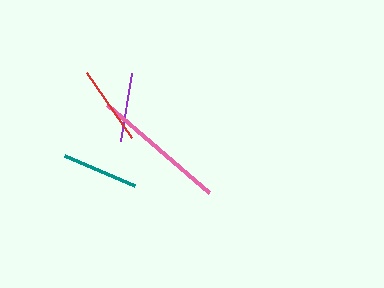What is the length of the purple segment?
The purple segment is approximately 69 pixels long.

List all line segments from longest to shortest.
From longest to shortest: pink, red, teal, purple.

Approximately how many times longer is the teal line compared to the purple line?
The teal line is approximately 1.1 times the length of the purple line.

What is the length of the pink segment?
The pink segment is approximately 135 pixels long.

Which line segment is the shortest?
The purple line is the shortest at approximately 69 pixels.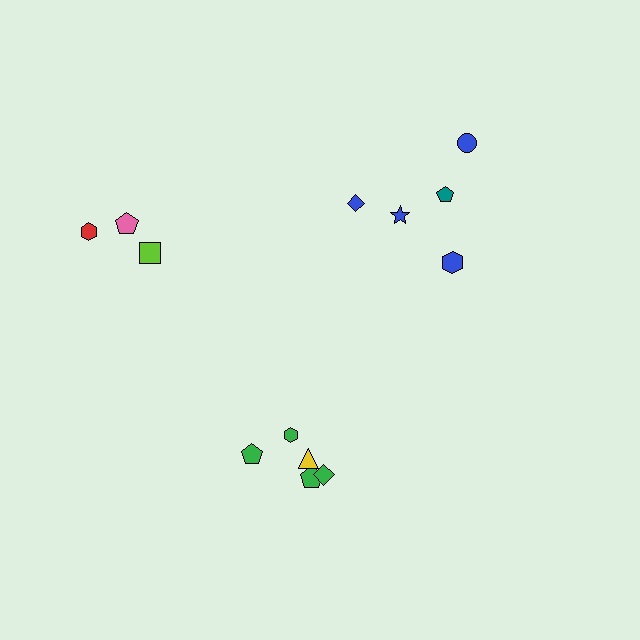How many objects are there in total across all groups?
There are 13 objects.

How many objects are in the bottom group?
There are 5 objects.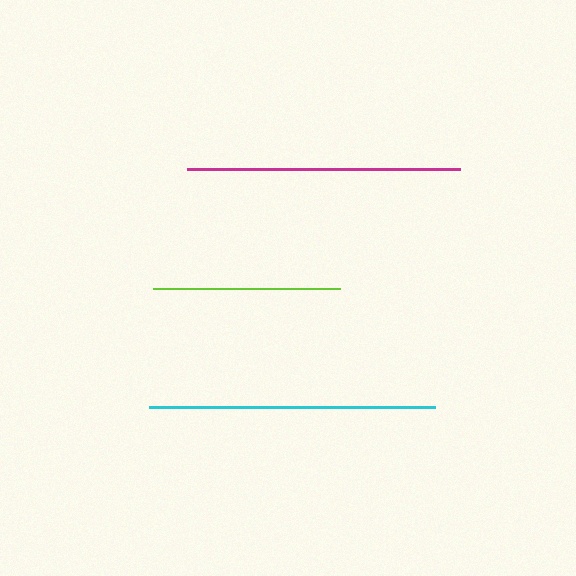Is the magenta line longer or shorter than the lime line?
The magenta line is longer than the lime line.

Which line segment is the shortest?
The lime line is the shortest at approximately 188 pixels.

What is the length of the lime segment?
The lime segment is approximately 188 pixels long.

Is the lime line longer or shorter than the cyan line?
The cyan line is longer than the lime line.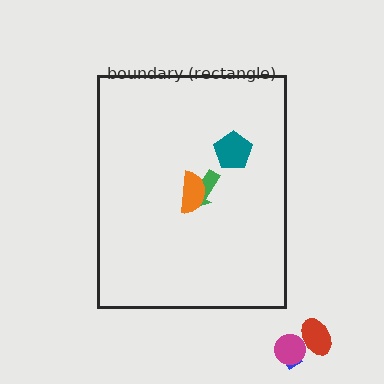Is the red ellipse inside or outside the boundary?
Outside.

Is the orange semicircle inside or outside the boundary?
Inside.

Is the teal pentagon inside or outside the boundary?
Inside.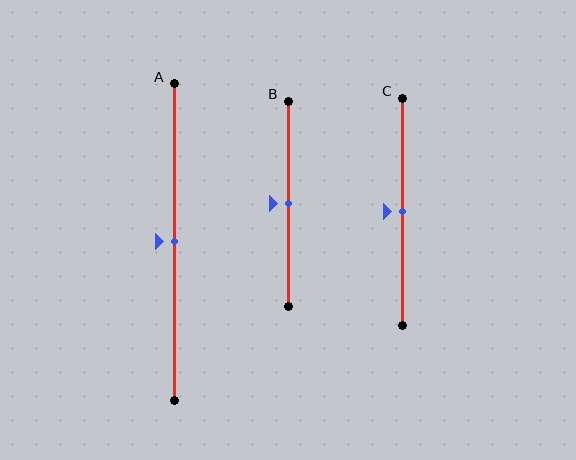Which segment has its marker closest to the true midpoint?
Segment A has its marker closest to the true midpoint.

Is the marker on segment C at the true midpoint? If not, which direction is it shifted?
Yes, the marker on segment C is at the true midpoint.